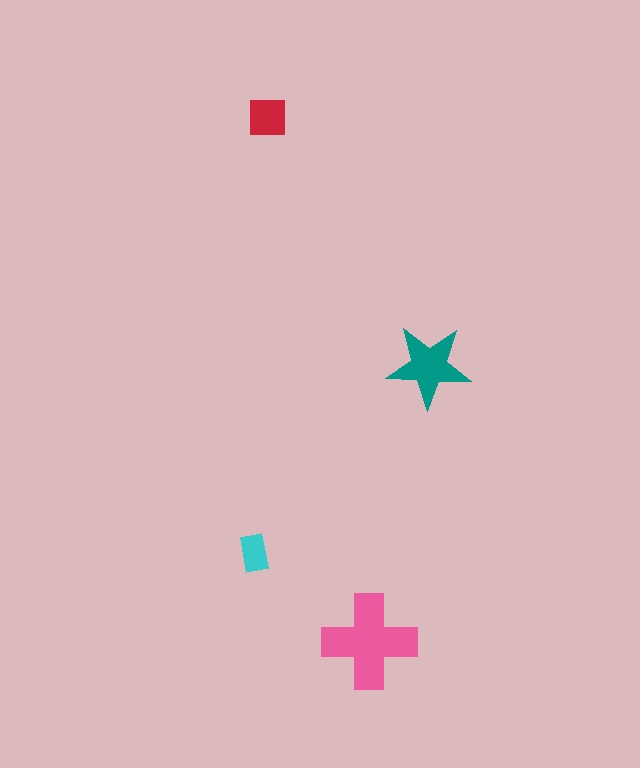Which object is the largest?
The pink cross.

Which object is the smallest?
The cyan rectangle.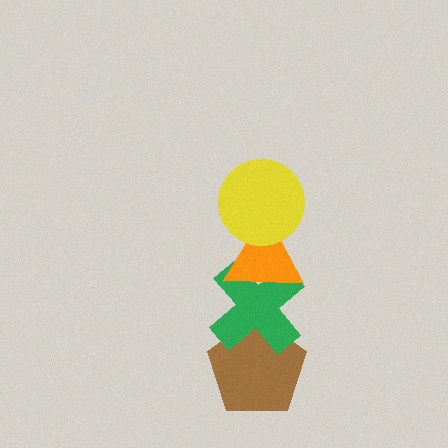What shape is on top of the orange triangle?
The yellow circle is on top of the orange triangle.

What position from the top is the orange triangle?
The orange triangle is 2nd from the top.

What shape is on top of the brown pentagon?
The green cross is on top of the brown pentagon.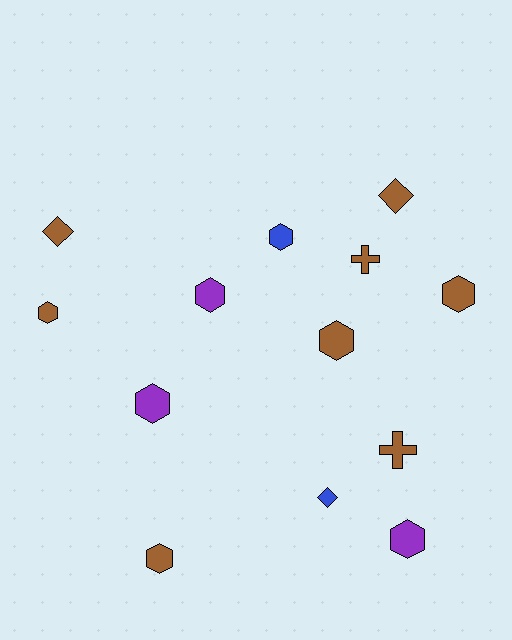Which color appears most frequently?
Brown, with 8 objects.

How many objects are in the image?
There are 13 objects.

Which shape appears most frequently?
Hexagon, with 8 objects.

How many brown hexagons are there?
There are 4 brown hexagons.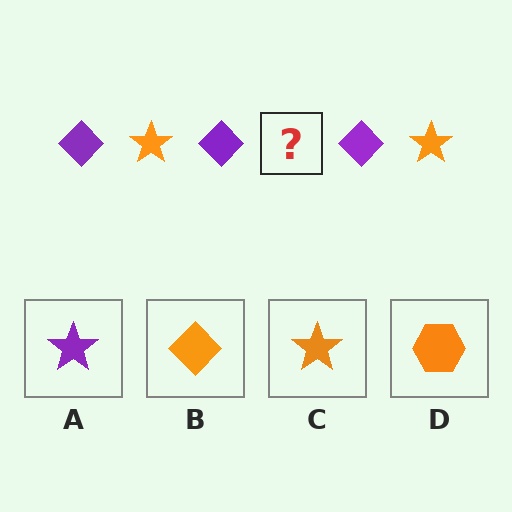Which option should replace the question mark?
Option C.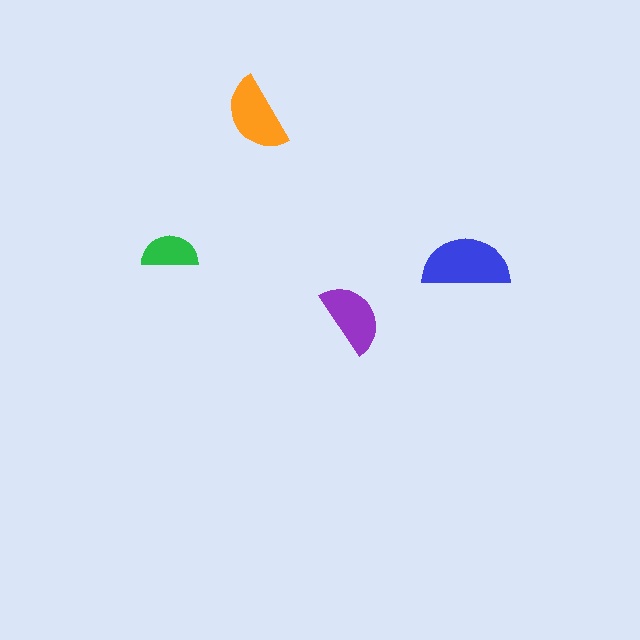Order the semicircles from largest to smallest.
the blue one, the orange one, the purple one, the green one.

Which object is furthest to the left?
The green semicircle is leftmost.